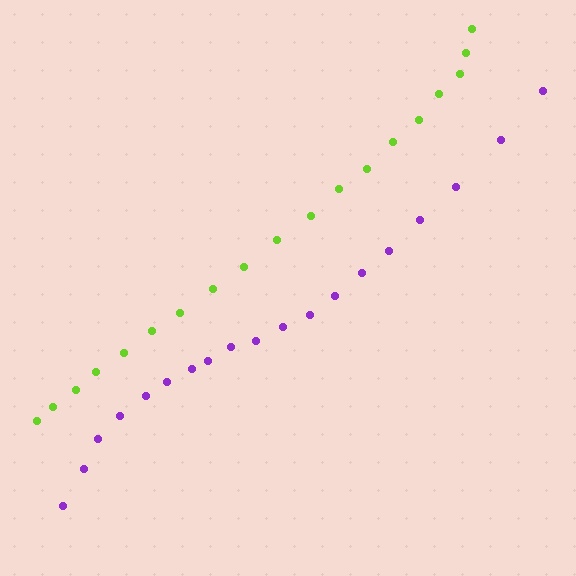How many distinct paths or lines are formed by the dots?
There are 2 distinct paths.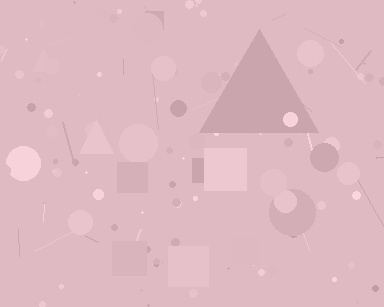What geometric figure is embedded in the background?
A triangle is embedded in the background.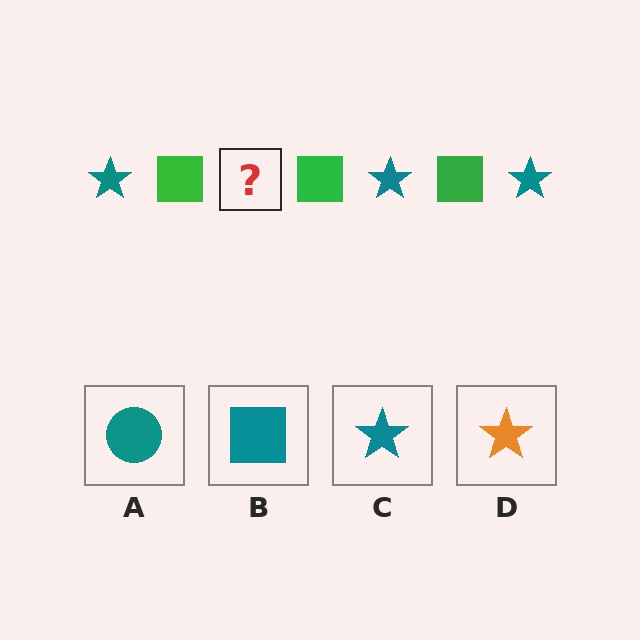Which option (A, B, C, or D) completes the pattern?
C.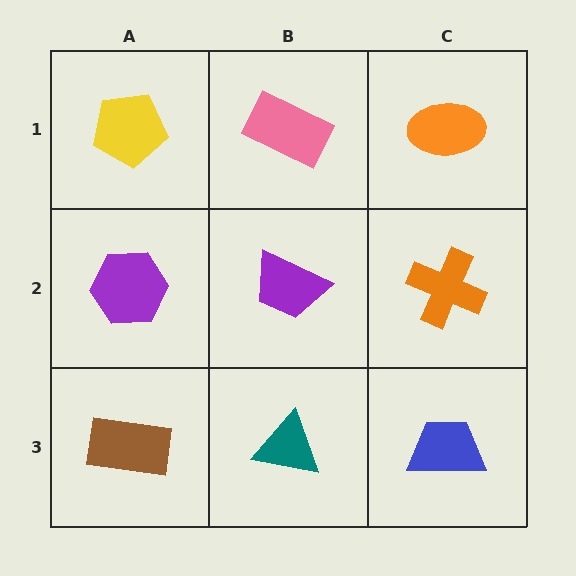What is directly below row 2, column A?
A brown rectangle.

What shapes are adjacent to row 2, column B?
A pink rectangle (row 1, column B), a teal triangle (row 3, column B), a purple hexagon (row 2, column A), an orange cross (row 2, column C).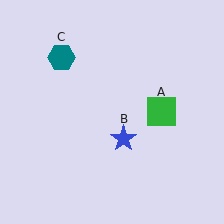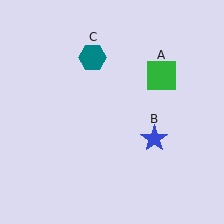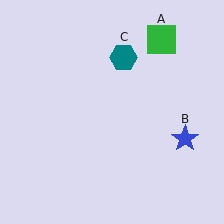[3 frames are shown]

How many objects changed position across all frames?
3 objects changed position: green square (object A), blue star (object B), teal hexagon (object C).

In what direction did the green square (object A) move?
The green square (object A) moved up.